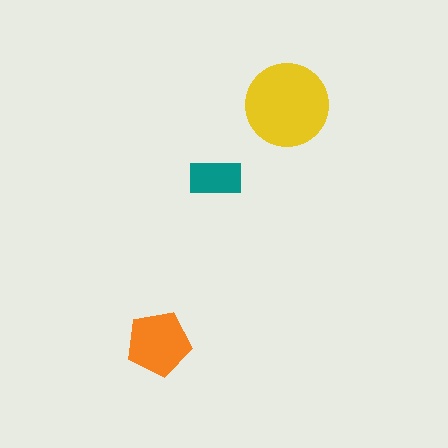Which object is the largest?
The yellow circle.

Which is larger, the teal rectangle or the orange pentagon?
The orange pentagon.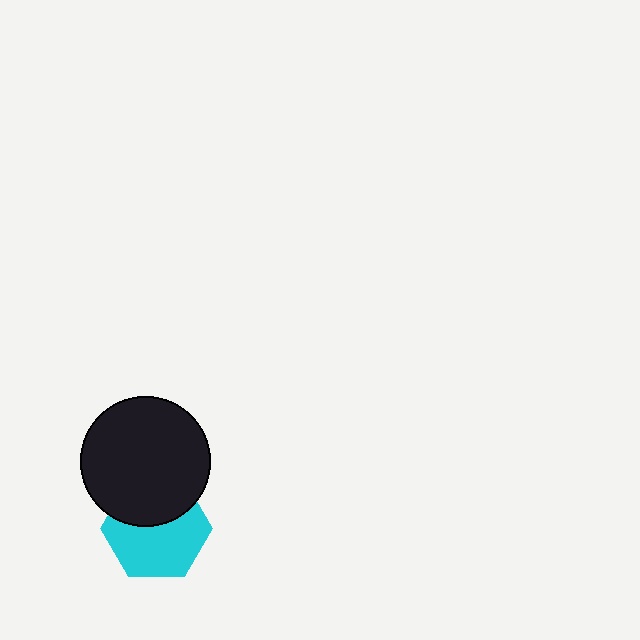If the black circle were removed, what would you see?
You would see the complete cyan hexagon.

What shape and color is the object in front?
The object in front is a black circle.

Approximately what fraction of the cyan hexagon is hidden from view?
Roughly 39% of the cyan hexagon is hidden behind the black circle.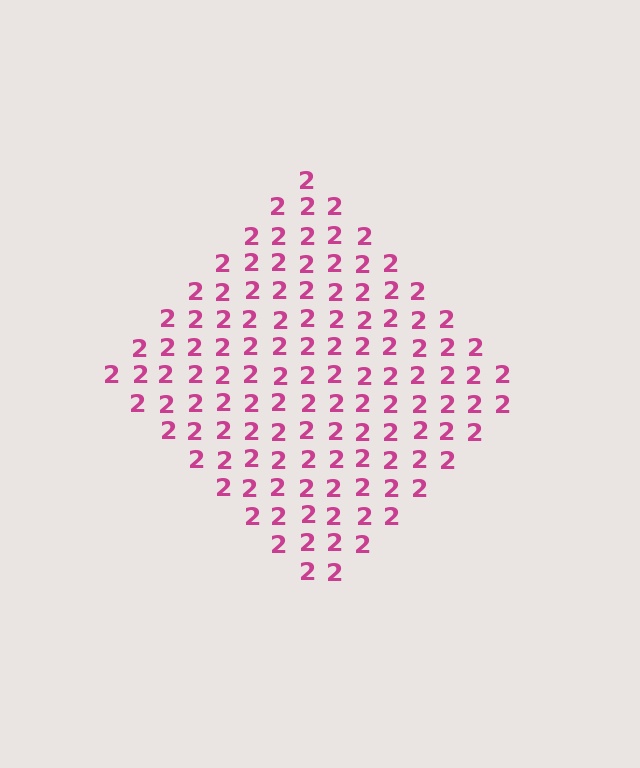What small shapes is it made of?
It is made of small digit 2's.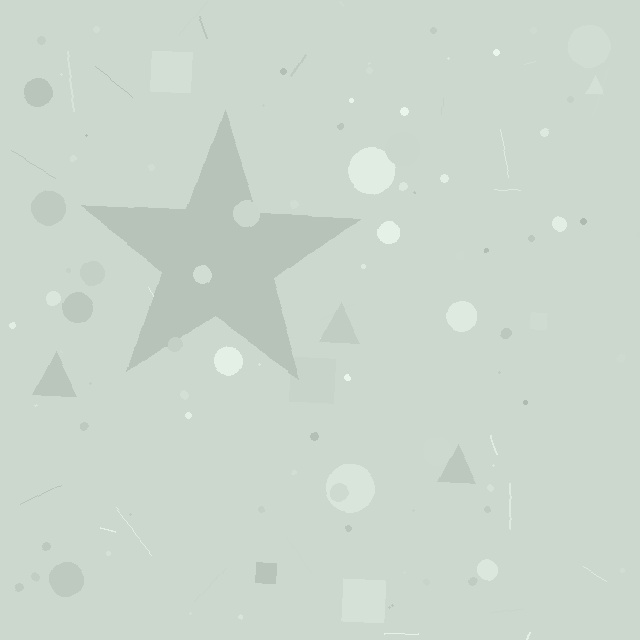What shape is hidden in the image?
A star is hidden in the image.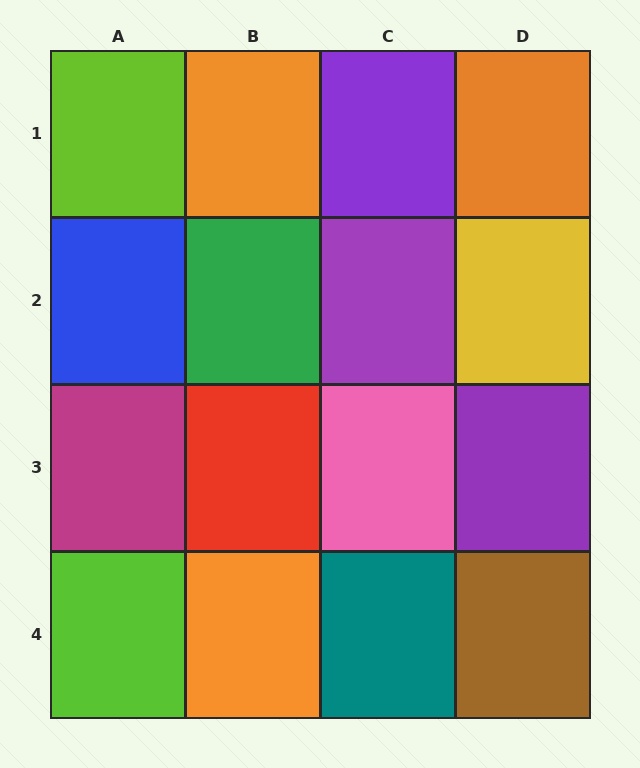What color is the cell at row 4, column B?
Orange.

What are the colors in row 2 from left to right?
Blue, green, purple, yellow.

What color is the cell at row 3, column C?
Pink.